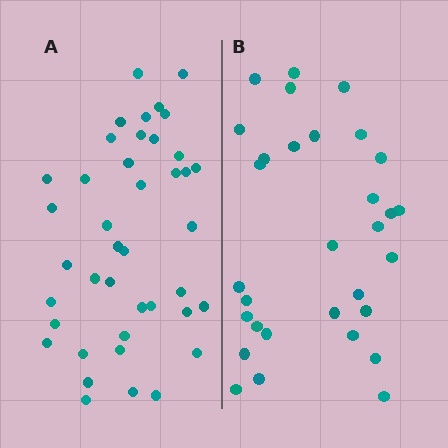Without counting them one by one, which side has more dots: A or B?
Region A (the left region) has more dots.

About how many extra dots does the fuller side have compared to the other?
Region A has roughly 10 or so more dots than region B.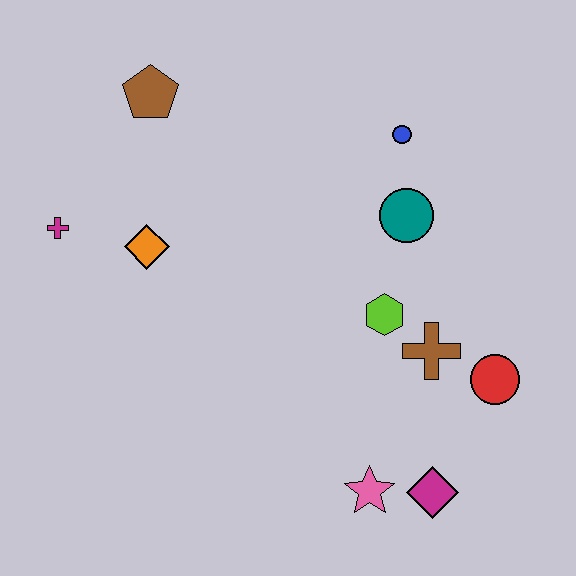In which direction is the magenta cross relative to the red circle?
The magenta cross is to the left of the red circle.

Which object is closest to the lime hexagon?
The brown cross is closest to the lime hexagon.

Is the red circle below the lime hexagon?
Yes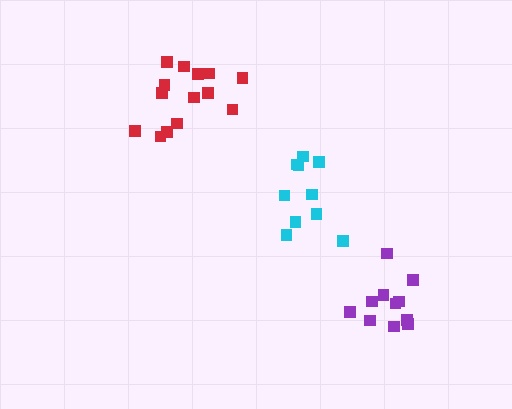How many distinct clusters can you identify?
There are 3 distinct clusters.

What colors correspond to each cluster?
The clusters are colored: red, purple, cyan.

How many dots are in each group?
Group 1: 14 dots, Group 2: 11 dots, Group 3: 10 dots (35 total).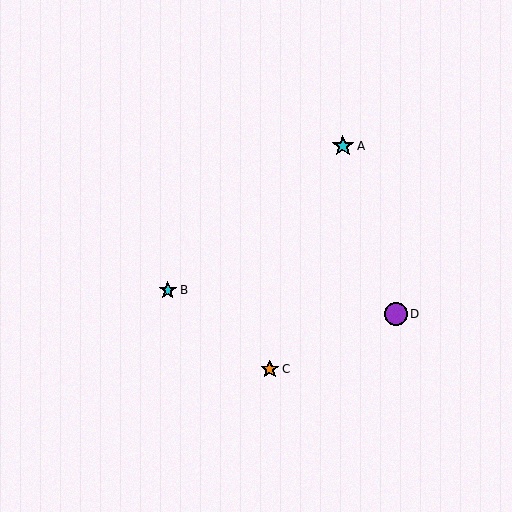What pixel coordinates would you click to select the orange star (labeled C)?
Click at (270, 369) to select the orange star C.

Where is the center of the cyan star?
The center of the cyan star is at (168, 290).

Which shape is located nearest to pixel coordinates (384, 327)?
The purple circle (labeled D) at (396, 314) is nearest to that location.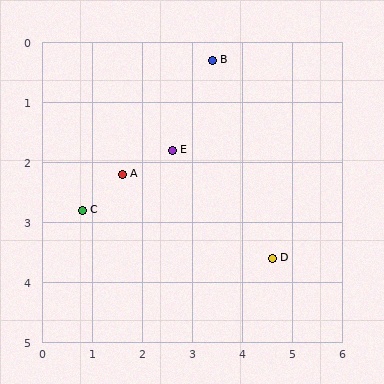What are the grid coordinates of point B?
Point B is at approximately (3.4, 0.3).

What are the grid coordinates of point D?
Point D is at approximately (4.6, 3.6).